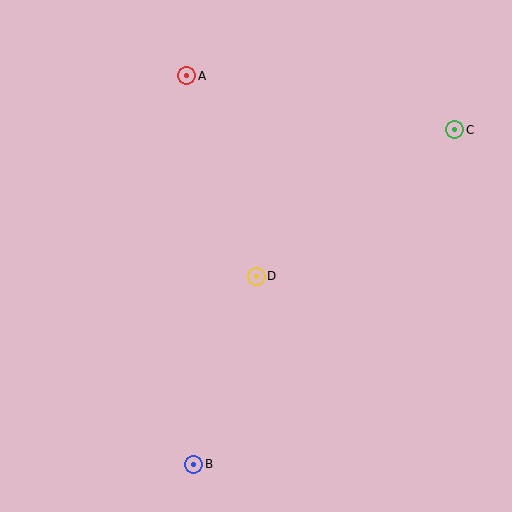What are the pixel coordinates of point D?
Point D is at (256, 276).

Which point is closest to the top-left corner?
Point A is closest to the top-left corner.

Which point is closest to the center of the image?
Point D at (256, 276) is closest to the center.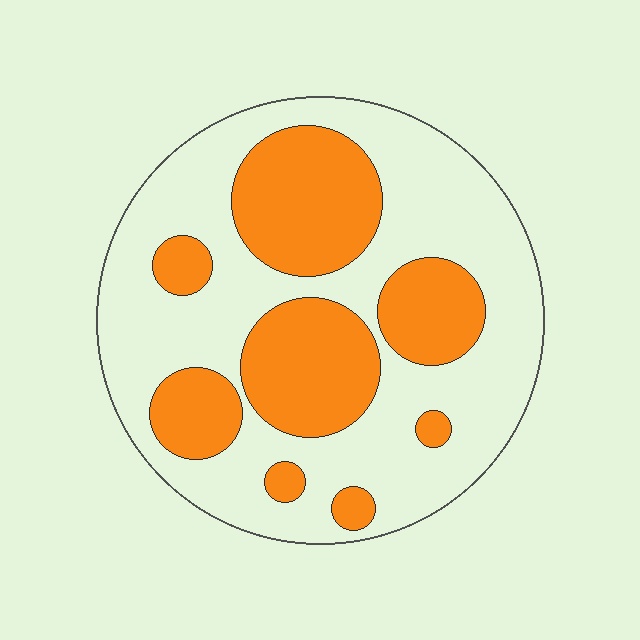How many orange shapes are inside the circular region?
8.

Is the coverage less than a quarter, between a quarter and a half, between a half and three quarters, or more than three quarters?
Between a quarter and a half.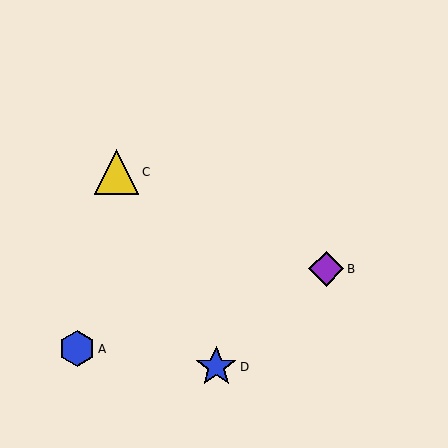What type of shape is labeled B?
Shape B is a purple diamond.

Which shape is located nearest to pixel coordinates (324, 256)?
The purple diamond (labeled B) at (326, 269) is nearest to that location.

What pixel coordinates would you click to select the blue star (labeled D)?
Click at (216, 367) to select the blue star D.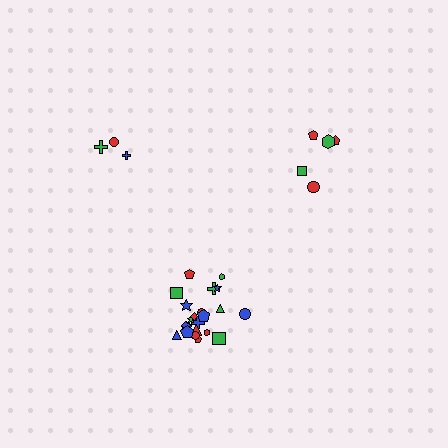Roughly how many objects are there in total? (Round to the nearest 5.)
Roughly 30 objects in total.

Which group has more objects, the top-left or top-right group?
The top-right group.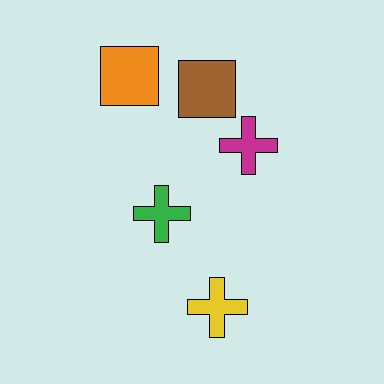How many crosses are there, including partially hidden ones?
There are 3 crosses.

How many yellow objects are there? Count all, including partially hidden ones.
There is 1 yellow object.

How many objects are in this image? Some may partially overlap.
There are 5 objects.